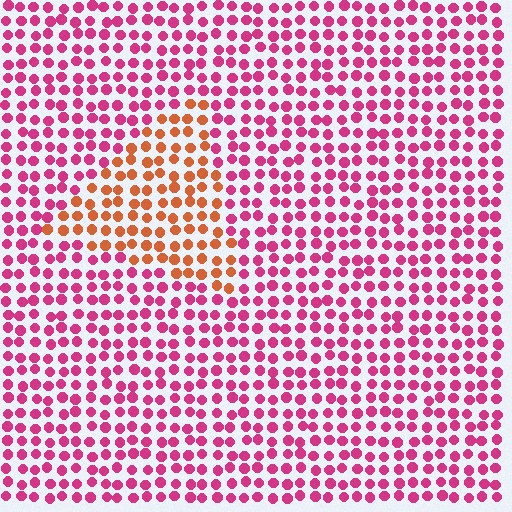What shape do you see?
I see a triangle.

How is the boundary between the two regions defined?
The boundary is defined purely by a slight shift in hue (about 48 degrees). Spacing, size, and orientation are identical on both sides.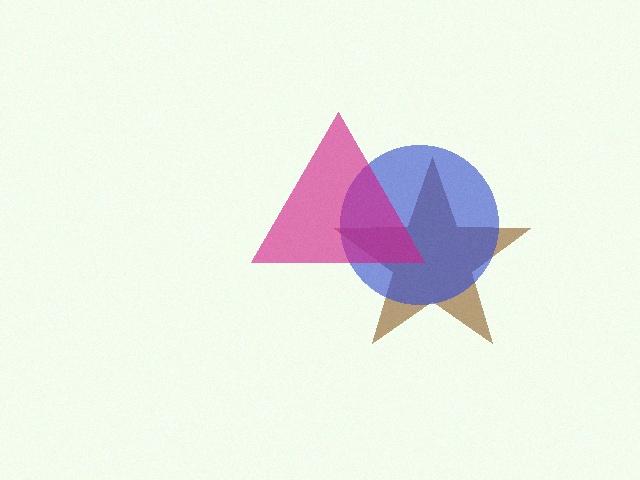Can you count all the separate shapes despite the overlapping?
Yes, there are 3 separate shapes.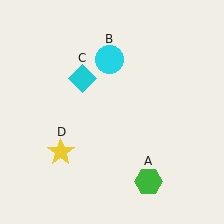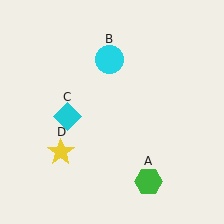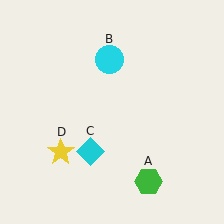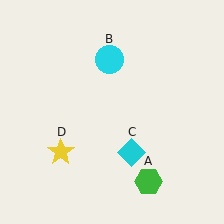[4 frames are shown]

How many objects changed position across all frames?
1 object changed position: cyan diamond (object C).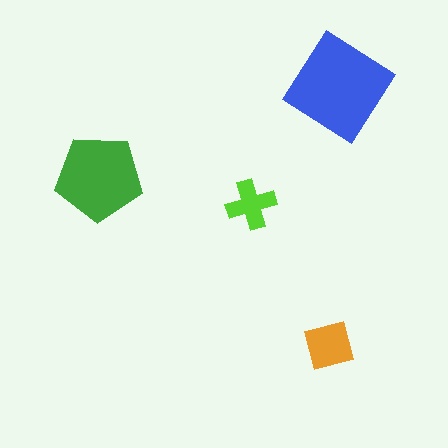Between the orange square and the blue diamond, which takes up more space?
The blue diamond.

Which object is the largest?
The blue diamond.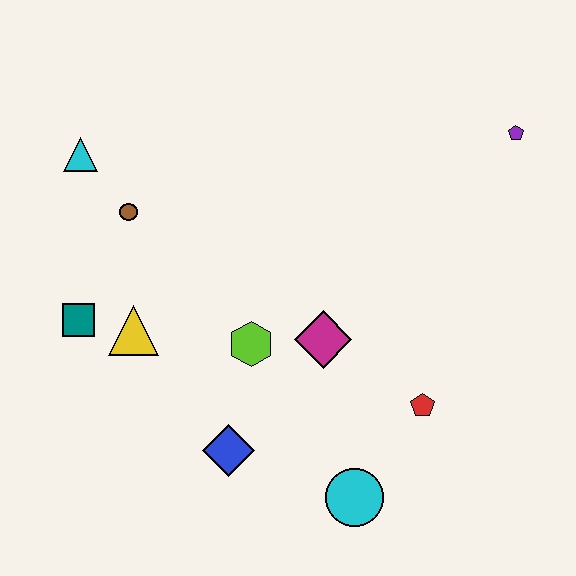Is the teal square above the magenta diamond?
Yes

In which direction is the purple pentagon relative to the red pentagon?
The purple pentagon is above the red pentagon.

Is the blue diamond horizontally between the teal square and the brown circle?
No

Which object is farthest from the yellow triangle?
The purple pentagon is farthest from the yellow triangle.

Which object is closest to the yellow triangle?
The teal square is closest to the yellow triangle.